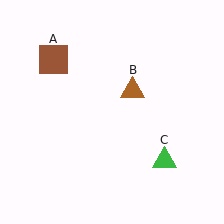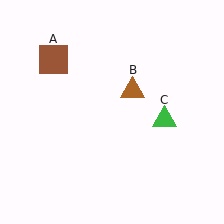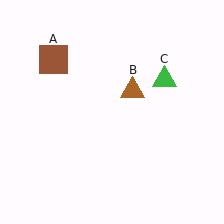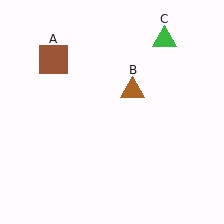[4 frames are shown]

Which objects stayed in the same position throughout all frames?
Brown square (object A) and brown triangle (object B) remained stationary.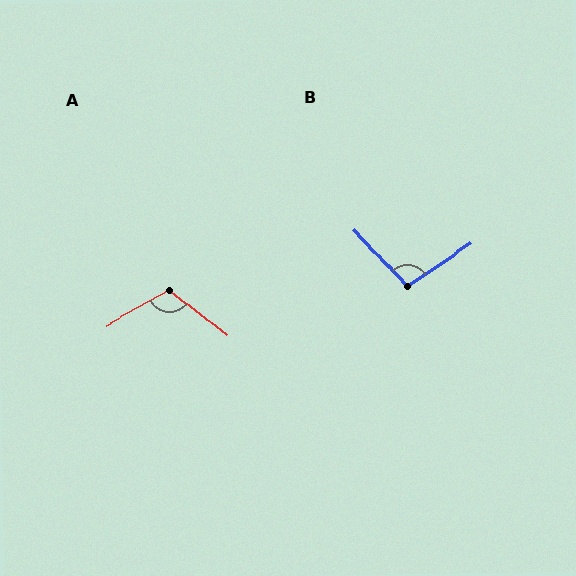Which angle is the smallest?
B, at approximately 99 degrees.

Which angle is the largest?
A, at approximately 112 degrees.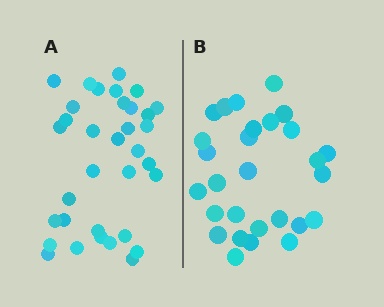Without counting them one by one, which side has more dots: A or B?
Region A (the left region) has more dots.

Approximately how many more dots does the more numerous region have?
Region A has about 6 more dots than region B.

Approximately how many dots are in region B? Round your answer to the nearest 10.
About 30 dots. (The exact count is 28, which rounds to 30.)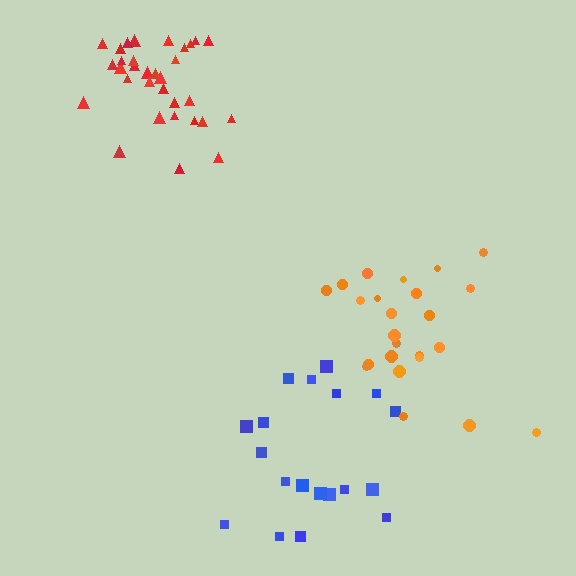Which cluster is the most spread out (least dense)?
Blue.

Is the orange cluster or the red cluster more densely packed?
Red.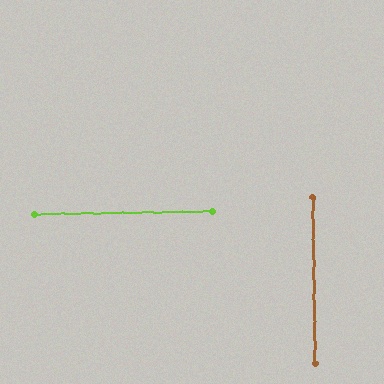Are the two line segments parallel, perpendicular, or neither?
Perpendicular — they meet at approximately 90°.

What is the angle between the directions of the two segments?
Approximately 90 degrees.